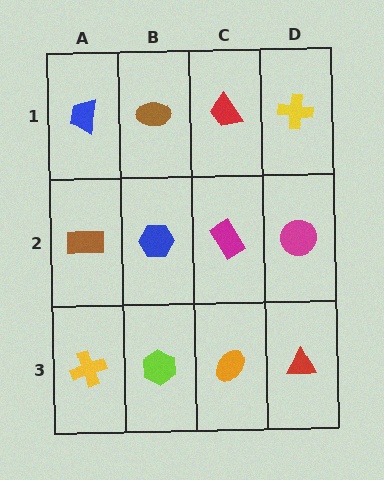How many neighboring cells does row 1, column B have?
3.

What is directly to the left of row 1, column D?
A red trapezoid.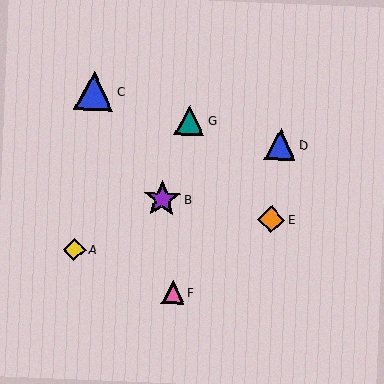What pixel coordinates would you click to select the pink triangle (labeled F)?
Click at (173, 292) to select the pink triangle F.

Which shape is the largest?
The blue triangle (labeled C) is the largest.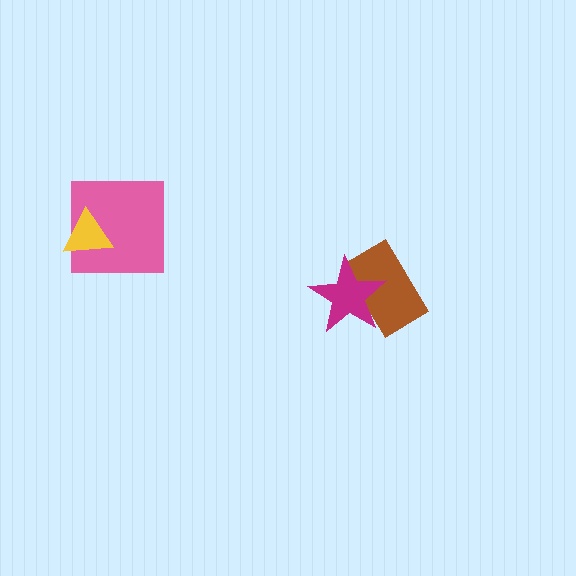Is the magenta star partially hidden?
No, no other shape covers it.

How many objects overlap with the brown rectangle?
1 object overlaps with the brown rectangle.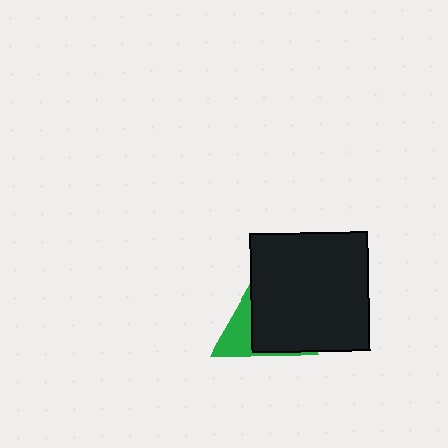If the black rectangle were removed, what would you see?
You would see the complete green triangle.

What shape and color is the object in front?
The object in front is a black rectangle.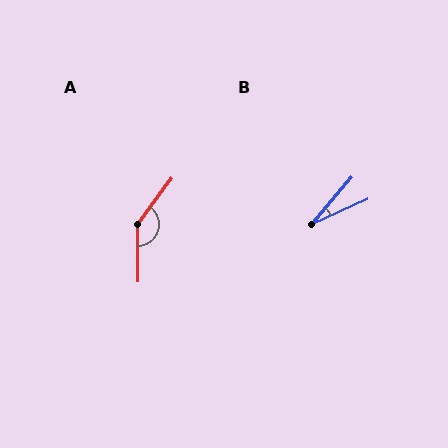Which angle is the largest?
A, at approximately 143 degrees.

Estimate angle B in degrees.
Approximately 25 degrees.